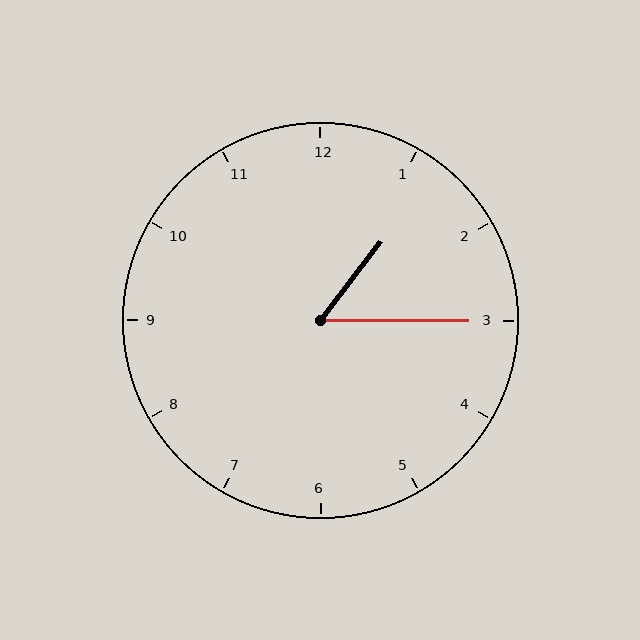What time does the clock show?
1:15.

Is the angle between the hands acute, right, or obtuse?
It is acute.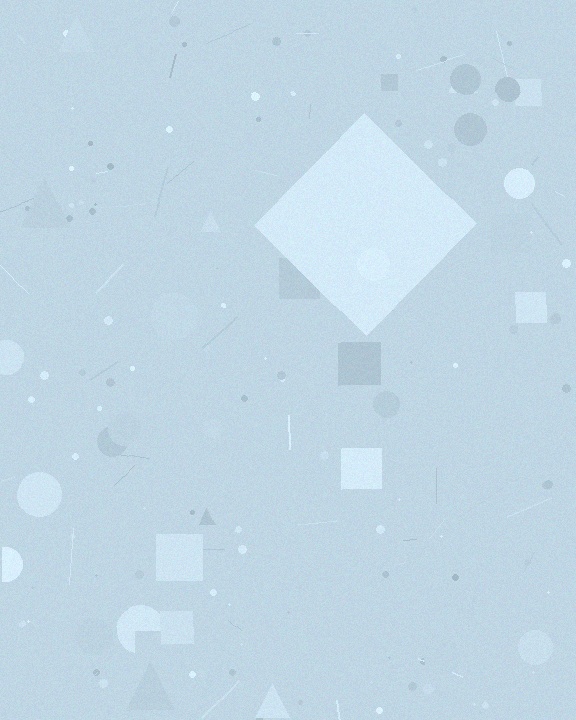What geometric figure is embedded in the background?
A diamond is embedded in the background.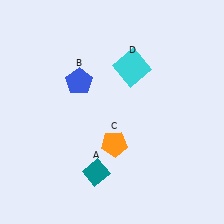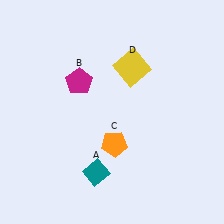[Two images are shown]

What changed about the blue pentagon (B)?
In Image 1, B is blue. In Image 2, it changed to magenta.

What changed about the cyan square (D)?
In Image 1, D is cyan. In Image 2, it changed to yellow.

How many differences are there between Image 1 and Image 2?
There are 2 differences between the two images.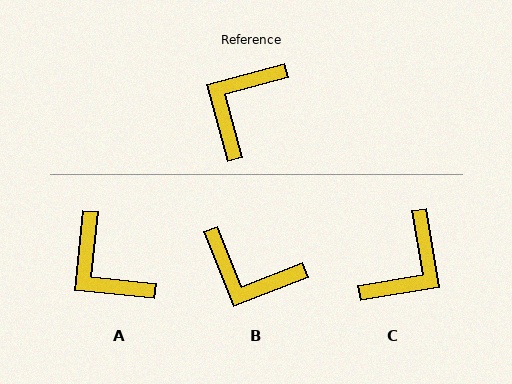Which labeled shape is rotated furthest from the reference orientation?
C, about 174 degrees away.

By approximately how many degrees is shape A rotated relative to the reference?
Approximately 69 degrees counter-clockwise.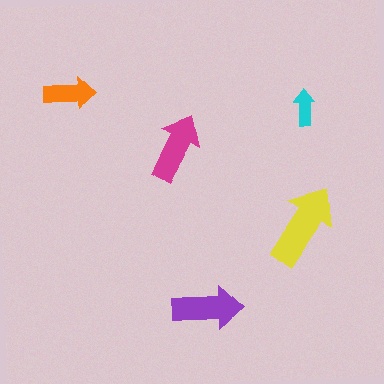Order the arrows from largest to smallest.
the yellow one, the purple one, the magenta one, the orange one, the cyan one.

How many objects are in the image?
There are 5 objects in the image.